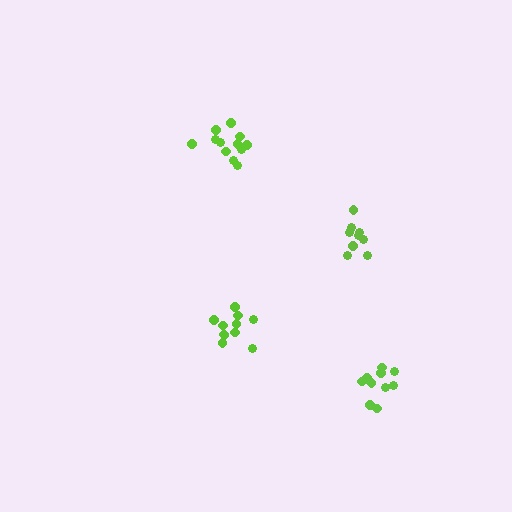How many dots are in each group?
Group 1: 12 dots, Group 2: 9 dots, Group 3: 12 dots, Group 4: 11 dots (44 total).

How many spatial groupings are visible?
There are 4 spatial groupings.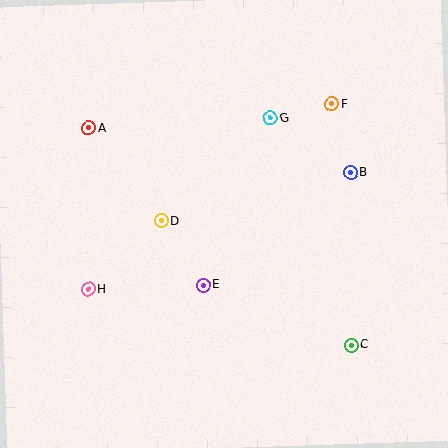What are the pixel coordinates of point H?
Point H is at (88, 289).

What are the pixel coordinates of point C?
Point C is at (351, 345).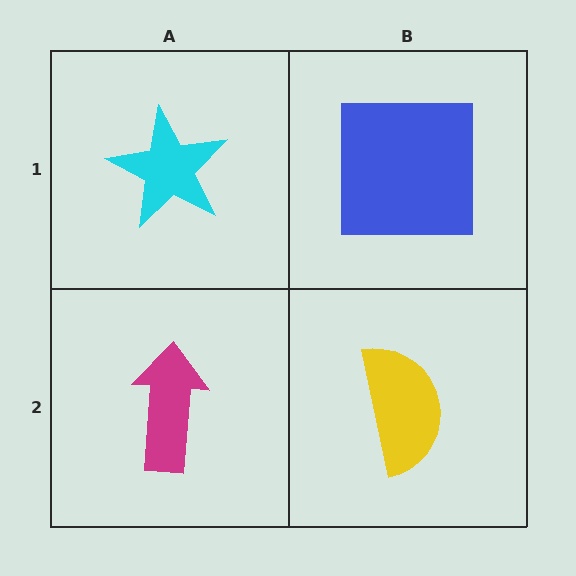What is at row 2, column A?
A magenta arrow.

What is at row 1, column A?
A cyan star.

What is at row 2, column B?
A yellow semicircle.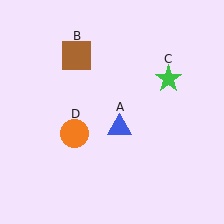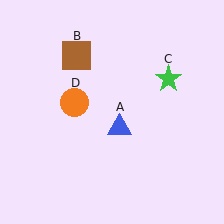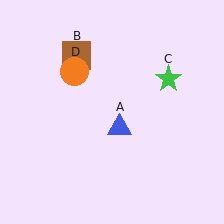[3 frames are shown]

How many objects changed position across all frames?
1 object changed position: orange circle (object D).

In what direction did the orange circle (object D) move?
The orange circle (object D) moved up.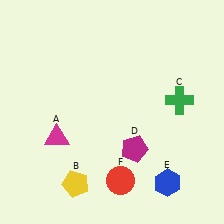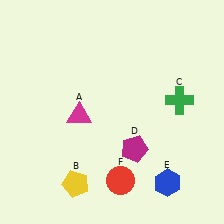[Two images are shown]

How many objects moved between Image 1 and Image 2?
1 object moved between the two images.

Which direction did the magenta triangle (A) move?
The magenta triangle (A) moved up.